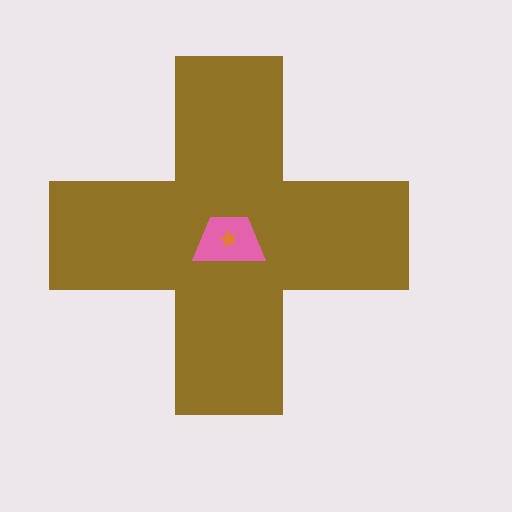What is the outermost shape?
The brown cross.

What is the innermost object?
The orange star.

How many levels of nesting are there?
3.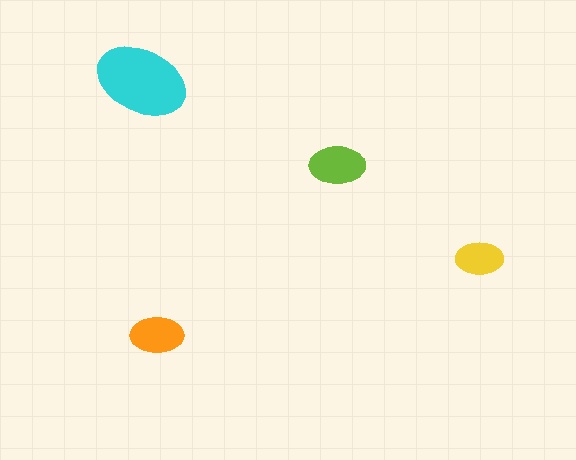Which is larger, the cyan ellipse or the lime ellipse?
The cyan one.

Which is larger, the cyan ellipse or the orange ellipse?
The cyan one.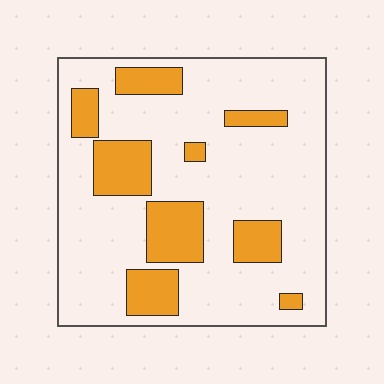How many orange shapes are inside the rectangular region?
9.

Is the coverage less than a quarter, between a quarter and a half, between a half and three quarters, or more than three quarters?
Less than a quarter.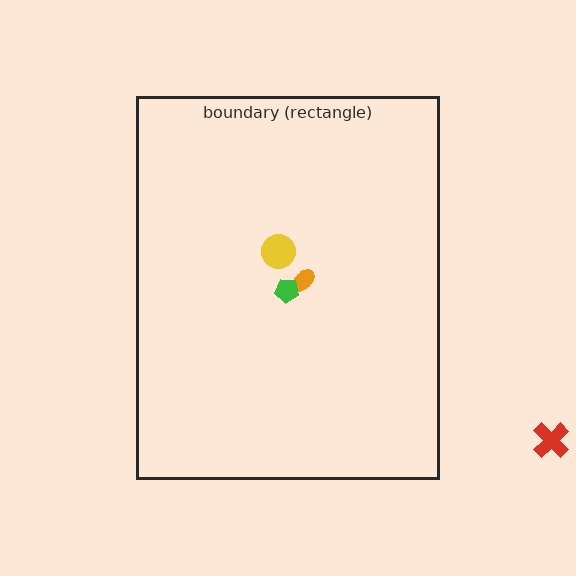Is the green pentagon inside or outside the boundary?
Inside.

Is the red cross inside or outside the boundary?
Outside.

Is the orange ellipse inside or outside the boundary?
Inside.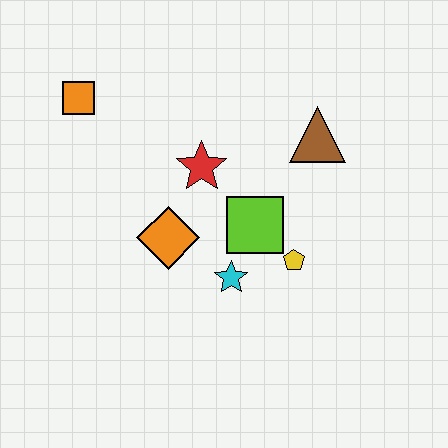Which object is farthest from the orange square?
The yellow pentagon is farthest from the orange square.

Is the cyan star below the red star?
Yes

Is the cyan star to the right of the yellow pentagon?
No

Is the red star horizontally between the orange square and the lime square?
Yes